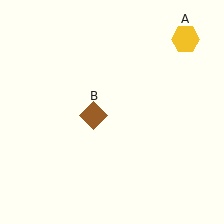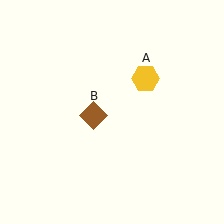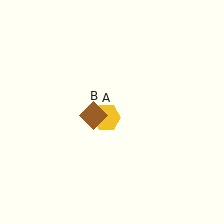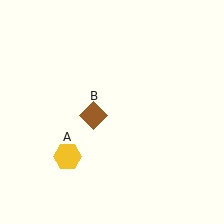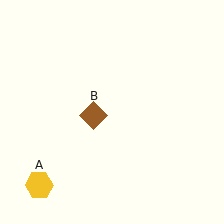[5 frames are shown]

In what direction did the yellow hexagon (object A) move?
The yellow hexagon (object A) moved down and to the left.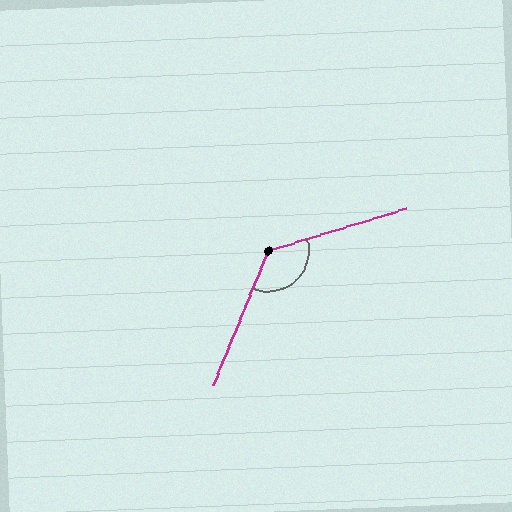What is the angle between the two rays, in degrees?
Approximately 129 degrees.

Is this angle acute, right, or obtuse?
It is obtuse.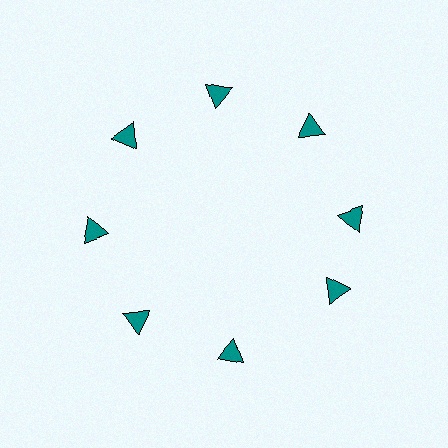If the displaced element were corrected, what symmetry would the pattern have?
It would have 8-fold rotational symmetry — the pattern would map onto itself every 45 degrees.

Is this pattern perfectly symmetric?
No. The 8 teal triangles are arranged in a ring, but one element near the 4 o'clock position is rotated out of alignment along the ring, breaking the 8-fold rotational symmetry.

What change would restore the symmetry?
The symmetry would be restored by rotating it back into even spacing with its neighbors so that all 8 triangles sit at equal angles and equal distance from the center.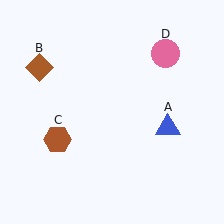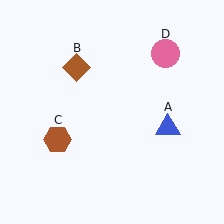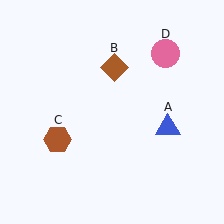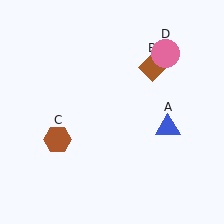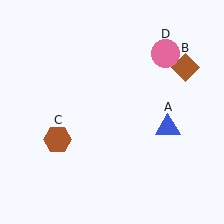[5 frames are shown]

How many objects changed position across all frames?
1 object changed position: brown diamond (object B).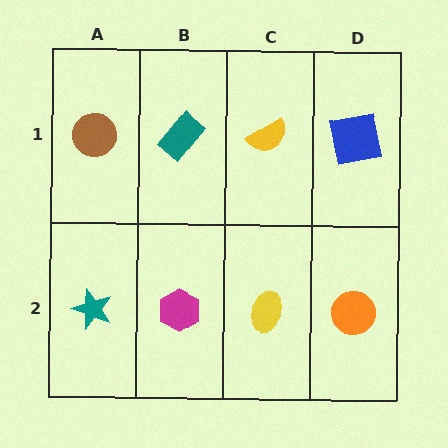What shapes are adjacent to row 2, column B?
A teal rectangle (row 1, column B), a teal star (row 2, column A), a yellow ellipse (row 2, column C).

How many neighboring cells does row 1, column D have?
2.